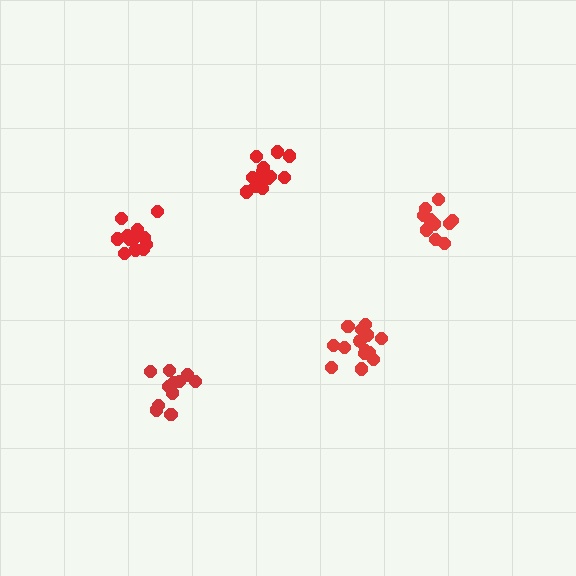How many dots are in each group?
Group 1: 13 dots, Group 2: 14 dots, Group 3: 11 dots, Group 4: 11 dots, Group 5: 13 dots (62 total).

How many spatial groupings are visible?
There are 5 spatial groupings.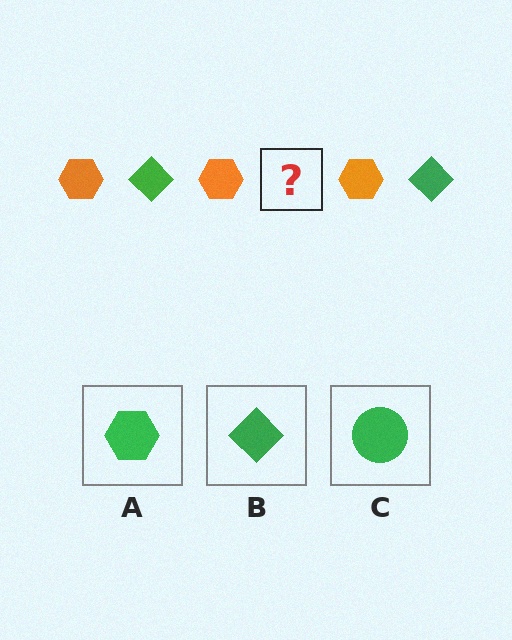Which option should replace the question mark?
Option B.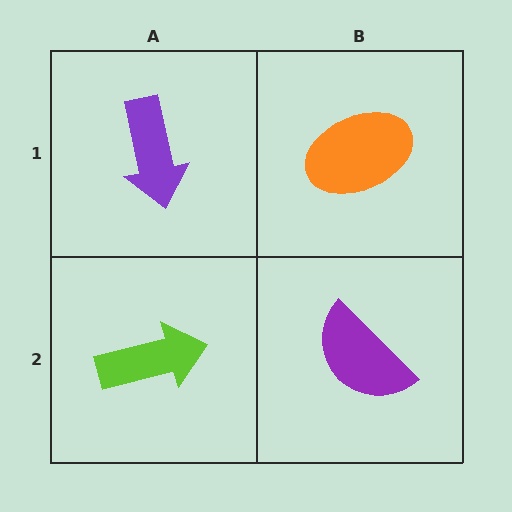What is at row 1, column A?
A purple arrow.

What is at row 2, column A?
A lime arrow.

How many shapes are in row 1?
2 shapes.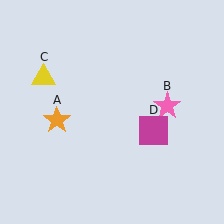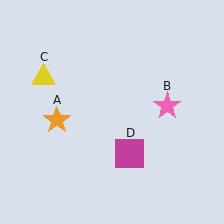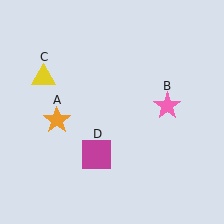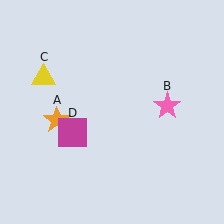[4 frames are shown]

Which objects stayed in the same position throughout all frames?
Orange star (object A) and pink star (object B) and yellow triangle (object C) remained stationary.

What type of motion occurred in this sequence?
The magenta square (object D) rotated clockwise around the center of the scene.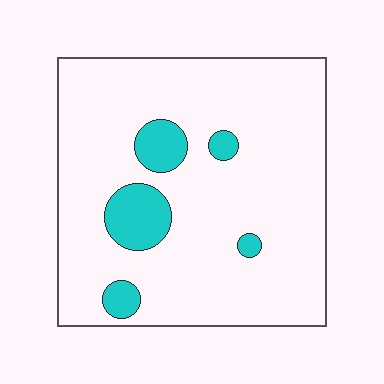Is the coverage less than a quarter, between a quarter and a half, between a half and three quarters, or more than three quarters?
Less than a quarter.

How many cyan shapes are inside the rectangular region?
5.